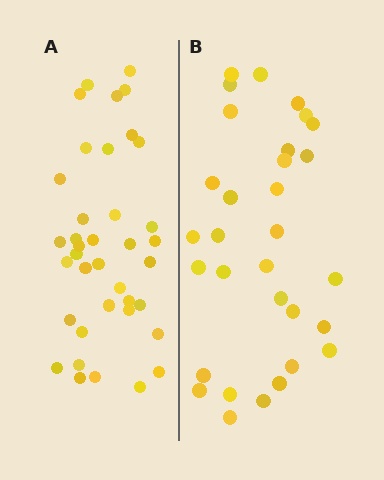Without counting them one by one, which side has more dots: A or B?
Region A (the left region) has more dots.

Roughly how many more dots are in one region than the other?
Region A has roughly 8 or so more dots than region B.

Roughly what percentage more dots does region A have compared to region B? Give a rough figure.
About 25% more.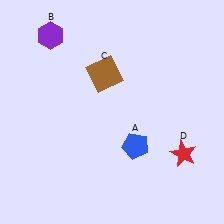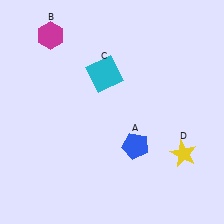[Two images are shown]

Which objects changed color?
B changed from purple to magenta. C changed from brown to cyan. D changed from red to yellow.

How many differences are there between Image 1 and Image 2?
There are 3 differences between the two images.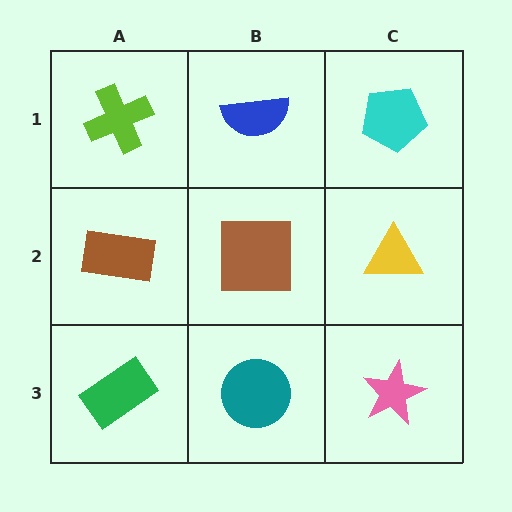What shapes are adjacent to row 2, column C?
A cyan pentagon (row 1, column C), a pink star (row 3, column C), a brown square (row 2, column B).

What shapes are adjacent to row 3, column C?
A yellow triangle (row 2, column C), a teal circle (row 3, column B).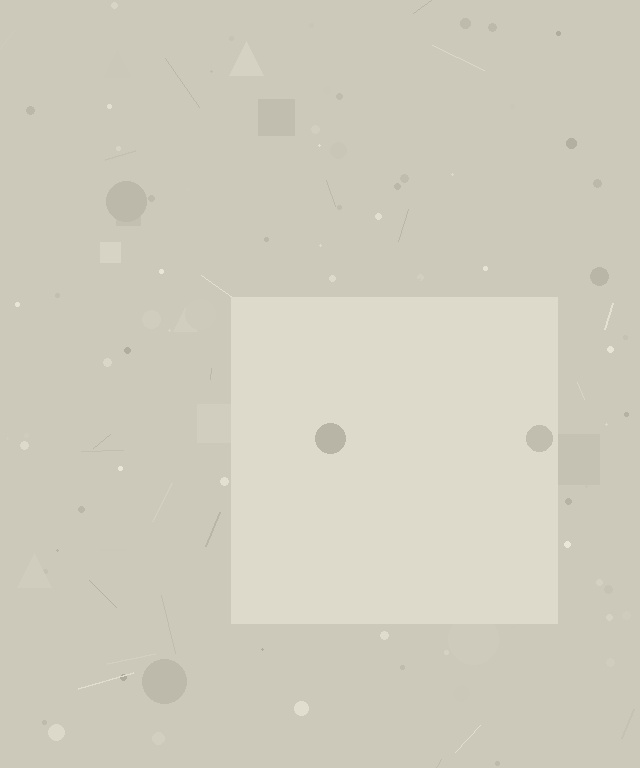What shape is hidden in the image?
A square is hidden in the image.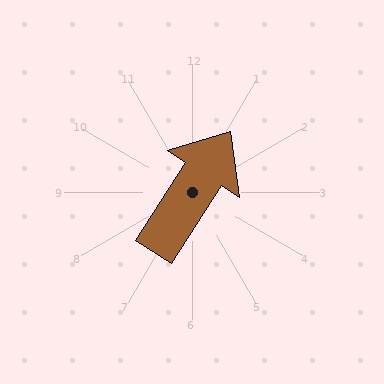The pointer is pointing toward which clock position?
Roughly 1 o'clock.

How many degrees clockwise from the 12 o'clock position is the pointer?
Approximately 33 degrees.